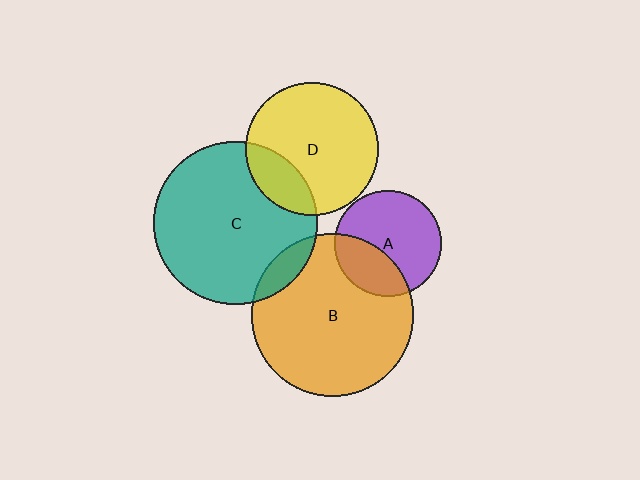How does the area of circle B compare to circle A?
Approximately 2.3 times.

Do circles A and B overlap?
Yes.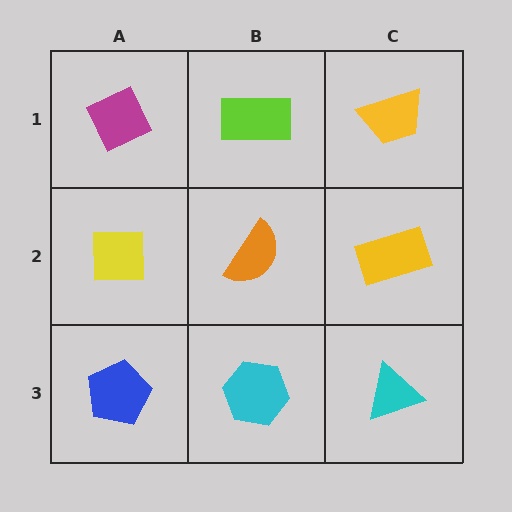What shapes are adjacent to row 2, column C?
A yellow trapezoid (row 1, column C), a cyan triangle (row 3, column C), an orange semicircle (row 2, column B).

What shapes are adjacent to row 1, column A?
A yellow square (row 2, column A), a lime rectangle (row 1, column B).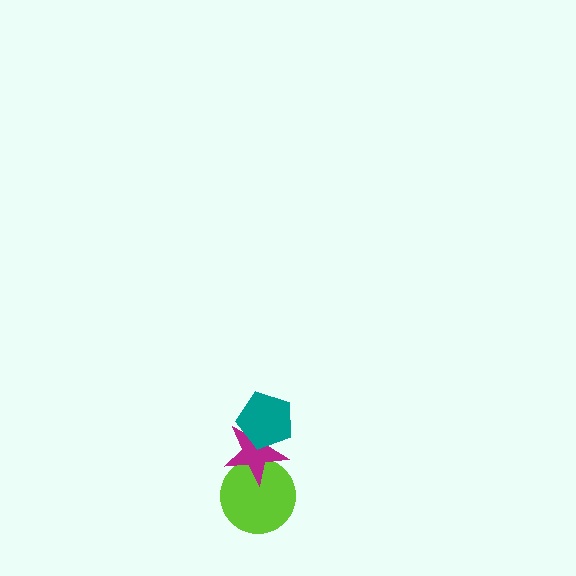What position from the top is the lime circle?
The lime circle is 3rd from the top.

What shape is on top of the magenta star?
The teal pentagon is on top of the magenta star.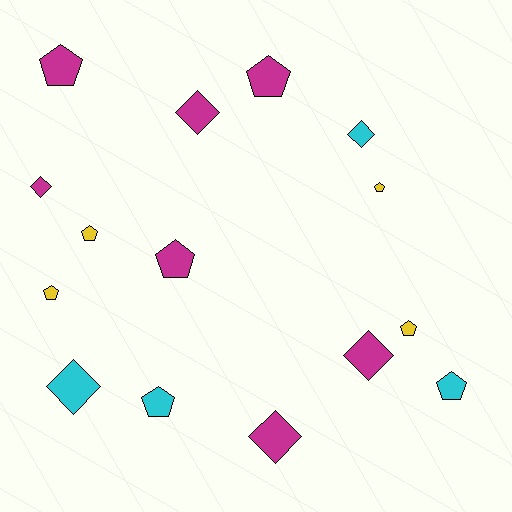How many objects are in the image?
There are 15 objects.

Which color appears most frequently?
Magenta, with 7 objects.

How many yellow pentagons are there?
There are 4 yellow pentagons.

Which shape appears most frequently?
Pentagon, with 9 objects.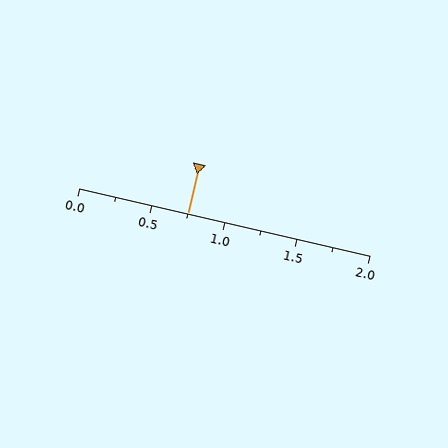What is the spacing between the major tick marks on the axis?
The major ticks are spaced 0.5 apart.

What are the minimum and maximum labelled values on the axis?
The axis runs from 0.0 to 2.0.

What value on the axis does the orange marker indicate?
The marker indicates approximately 0.75.